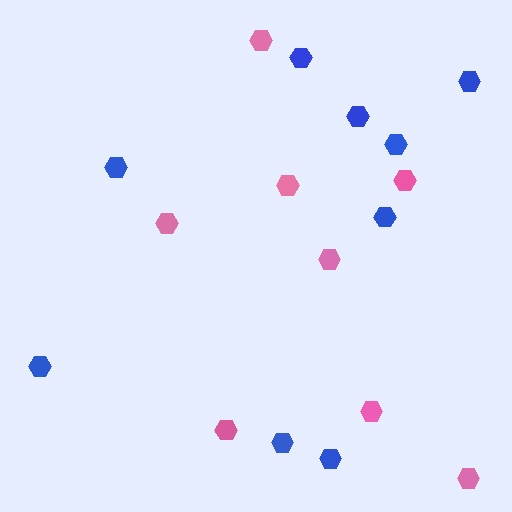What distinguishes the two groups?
There are 2 groups: one group of blue hexagons (9) and one group of pink hexagons (8).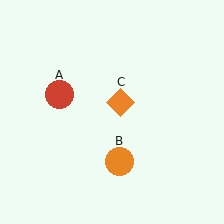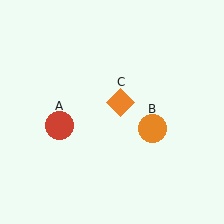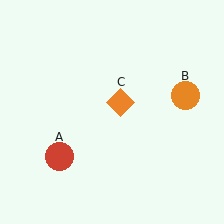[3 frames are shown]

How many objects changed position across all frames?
2 objects changed position: red circle (object A), orange circle (object B).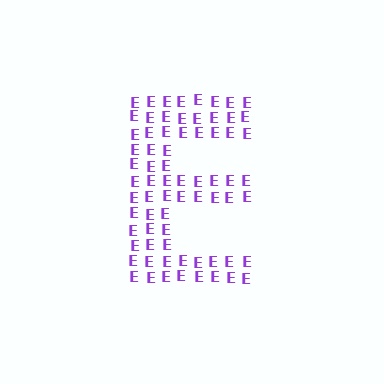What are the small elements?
The small elements are letter E's.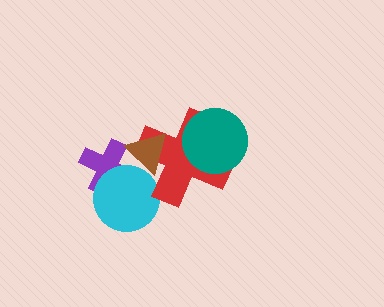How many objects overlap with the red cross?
3 objects overlap with the red cross.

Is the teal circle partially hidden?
No, no other shape covers it.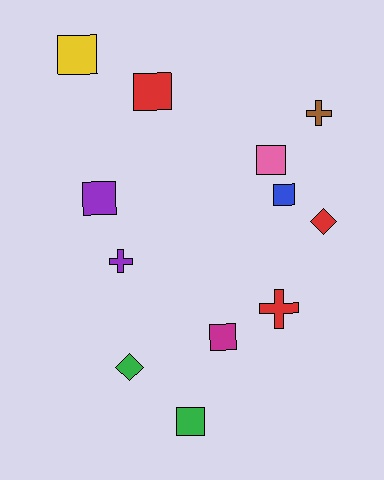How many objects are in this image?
There are 12 objects.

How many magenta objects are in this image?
There is 1 magenta object.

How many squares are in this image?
There are 7 squares.